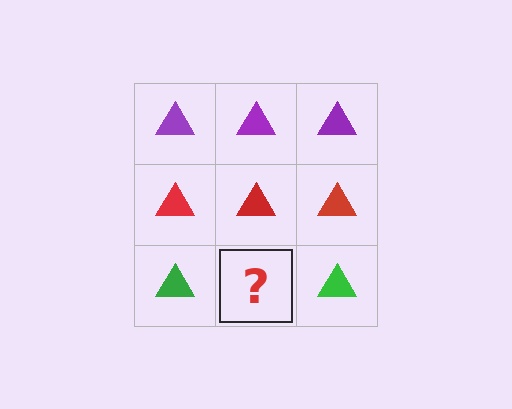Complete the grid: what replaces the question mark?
The question mark should be replaced with a green triangle.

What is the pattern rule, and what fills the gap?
The rule is that each row has a consistent color. The gap should be filled with a green triangle.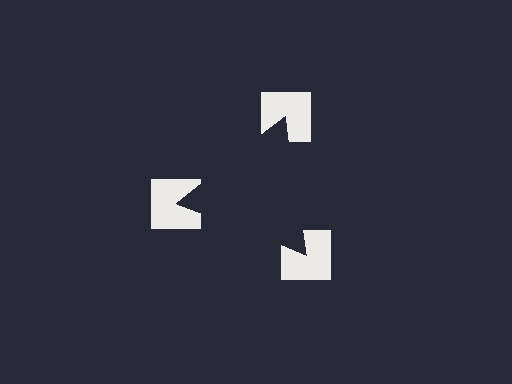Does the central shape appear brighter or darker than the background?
It typically appears slightly darker than the background, even though no actual brightness change is drawn.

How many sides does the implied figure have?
3 sides.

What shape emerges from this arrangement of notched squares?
An illusory triangle — its edges are inferred from the aligned wedge cuts in the notched squares, not physically drawn.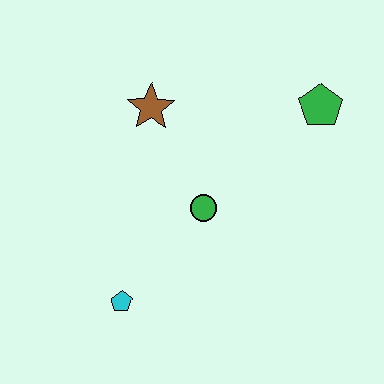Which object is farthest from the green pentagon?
The cyan pentagon is farthest from the green pentagon.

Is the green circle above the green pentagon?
No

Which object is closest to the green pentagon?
The green circle is closest to the green pentagon.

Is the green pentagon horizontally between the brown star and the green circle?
No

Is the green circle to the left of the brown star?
No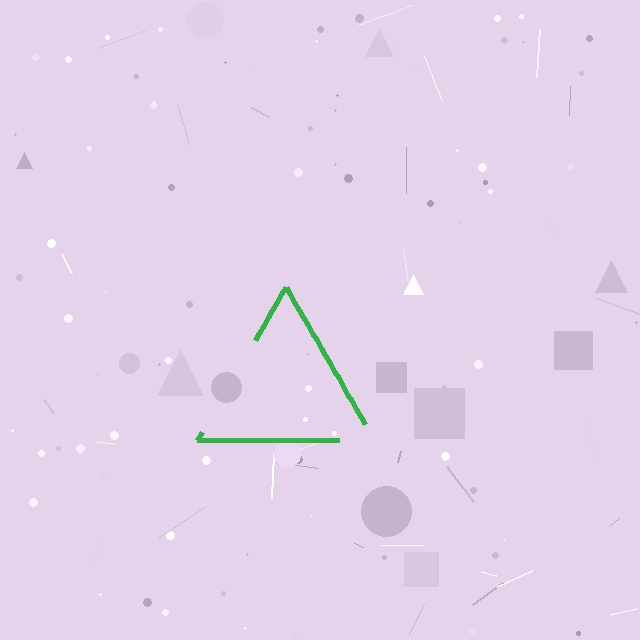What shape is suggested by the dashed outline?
The dashed outline suggests a triangle.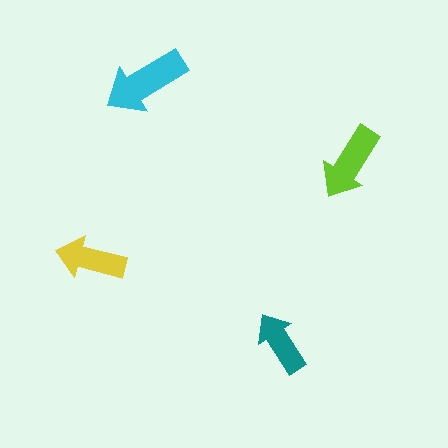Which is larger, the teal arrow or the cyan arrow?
The cyan one.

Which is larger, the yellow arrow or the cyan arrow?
The cyan one.